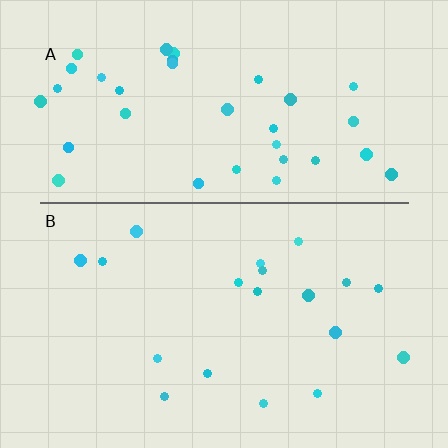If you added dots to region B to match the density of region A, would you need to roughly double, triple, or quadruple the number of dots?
Approximately double.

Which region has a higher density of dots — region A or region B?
A (the top).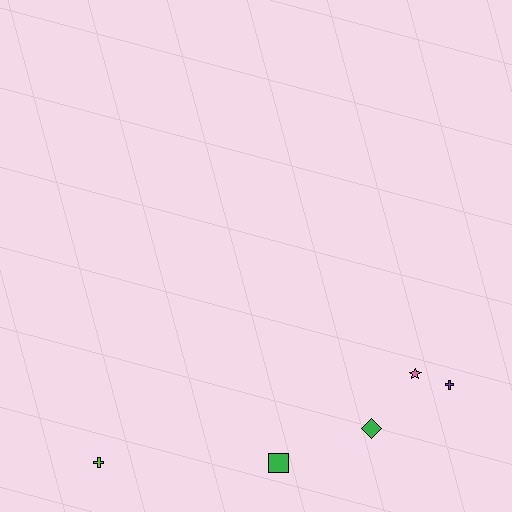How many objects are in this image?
There are 5 objects.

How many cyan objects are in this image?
There are no cyan objects.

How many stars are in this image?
There is 1 star.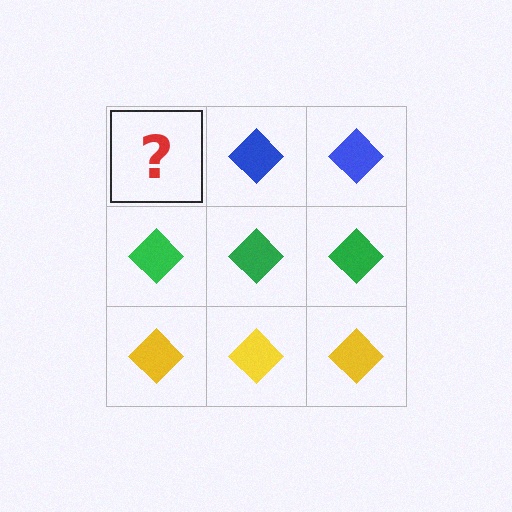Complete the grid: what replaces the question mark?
The question mark should be replaced with a blue diamond.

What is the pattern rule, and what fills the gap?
The rule is that each row has a consistent color. The gap should be filled with a blue diamond.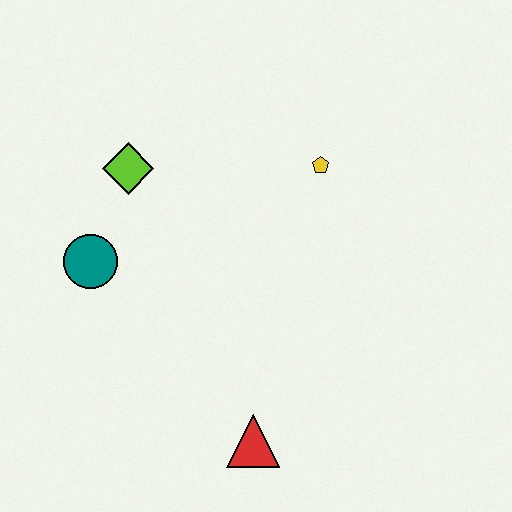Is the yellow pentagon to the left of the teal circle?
No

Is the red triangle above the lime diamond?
No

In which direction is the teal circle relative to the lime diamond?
The teal circle is below the lime diamond.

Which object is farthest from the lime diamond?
The red triangle is farthest from the lime diamond.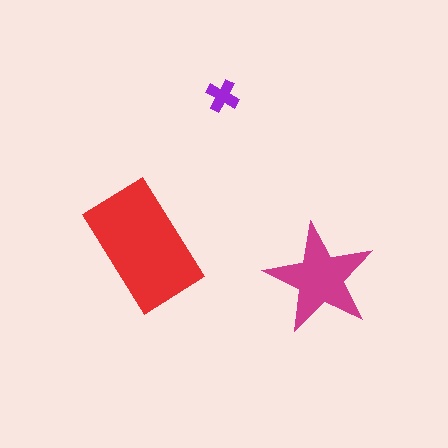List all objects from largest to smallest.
The red rectangle, the magenta star, the purple cross.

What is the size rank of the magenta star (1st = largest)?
2nd.